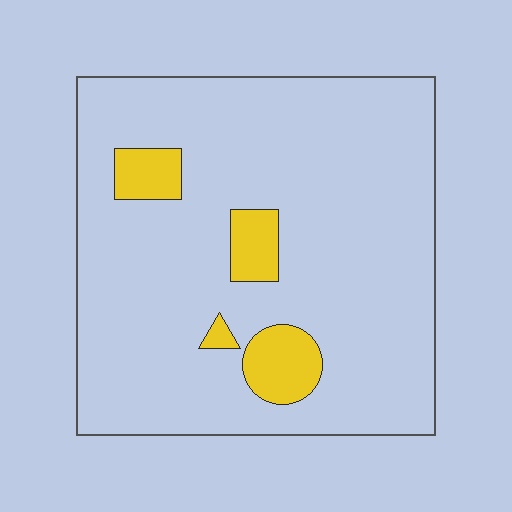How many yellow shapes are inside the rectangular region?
4.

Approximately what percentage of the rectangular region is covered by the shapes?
Approximately 10%.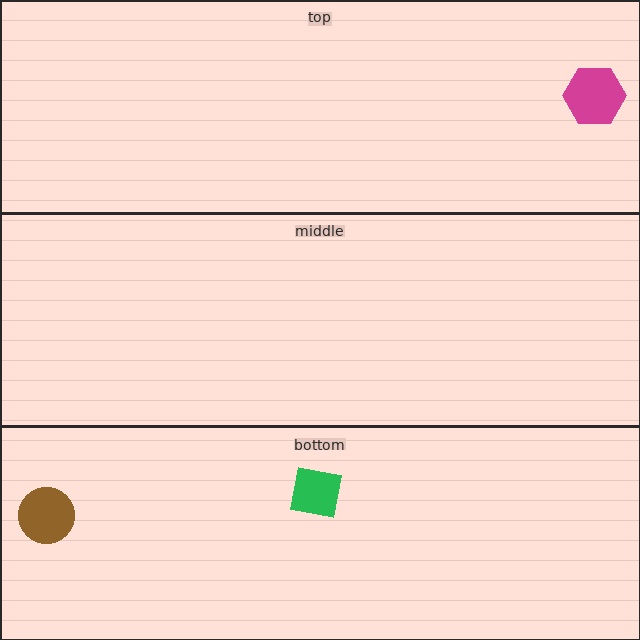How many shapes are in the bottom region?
2.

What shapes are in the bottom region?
The green square, the brown circle.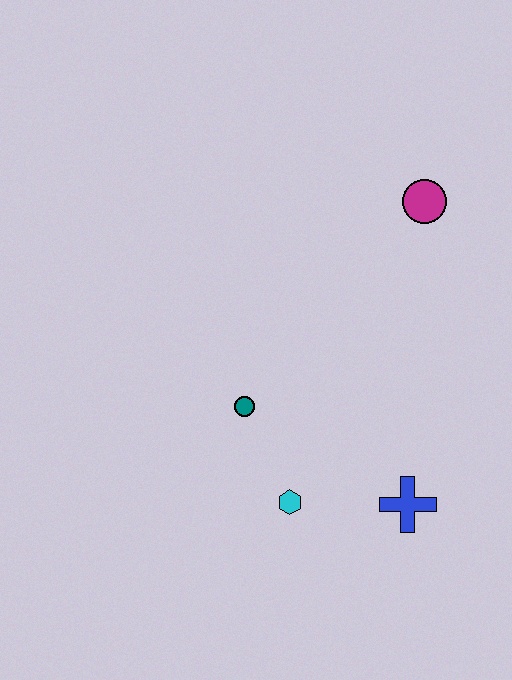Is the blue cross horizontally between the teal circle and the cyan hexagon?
No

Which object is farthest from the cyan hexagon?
The magenta circle is farthest from the cyan hexagon.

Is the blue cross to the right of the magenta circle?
No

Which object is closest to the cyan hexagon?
The teal circle is closest to the cyan hexagon.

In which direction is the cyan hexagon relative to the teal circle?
The cyan hexagon is below the teal circle.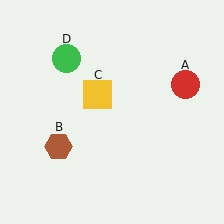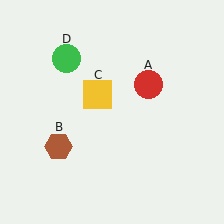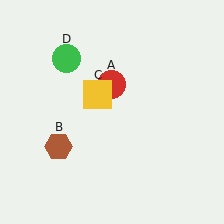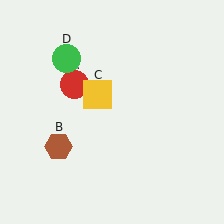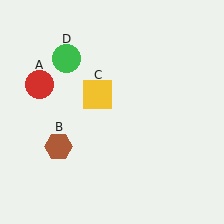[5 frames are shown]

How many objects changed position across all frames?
1 object changed position: red circle (object A).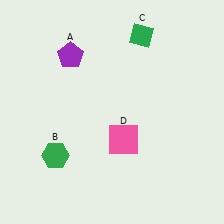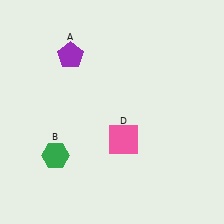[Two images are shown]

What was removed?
The green diamond (C) was removed in Image 2.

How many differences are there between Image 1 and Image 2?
There is 1 difference between the two images.